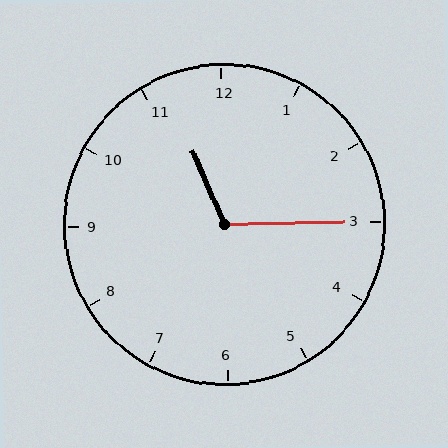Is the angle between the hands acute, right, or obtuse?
It is obtuse.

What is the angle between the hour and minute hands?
Approximately 112 degrees.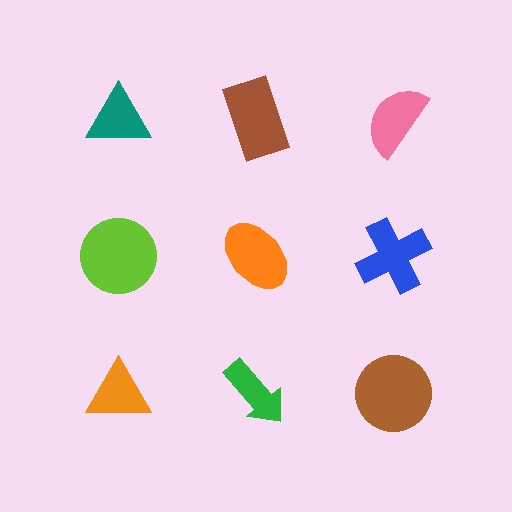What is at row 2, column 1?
A lime circle.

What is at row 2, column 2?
An orange ellipse.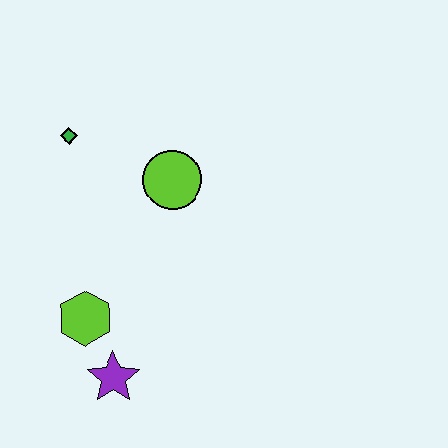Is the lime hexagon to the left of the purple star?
Yes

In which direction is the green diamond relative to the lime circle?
The green diamond is to the left of the lime circle.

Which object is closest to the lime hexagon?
The purple star is closest to the lime hexagon.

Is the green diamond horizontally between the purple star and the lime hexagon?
No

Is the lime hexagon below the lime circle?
Yes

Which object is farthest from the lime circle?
The purple star is farthest from the lime circle.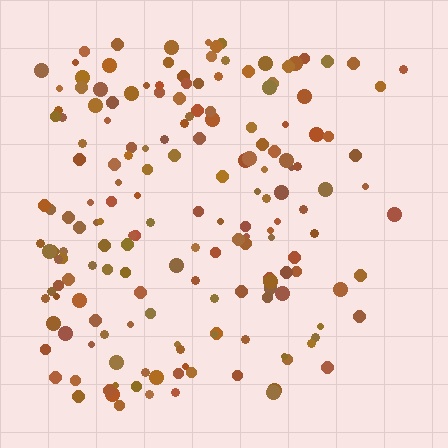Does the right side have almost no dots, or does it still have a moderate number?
Still a moderate number, just noticeably fewer than the left.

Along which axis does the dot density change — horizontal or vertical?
Horizontal.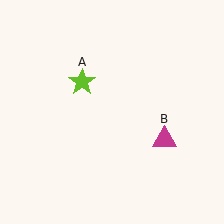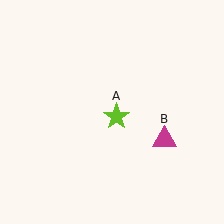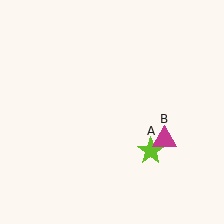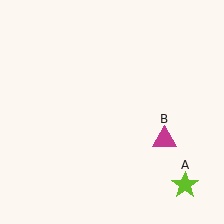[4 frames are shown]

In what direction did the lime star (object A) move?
The lime star (object A) moved down and to the right.